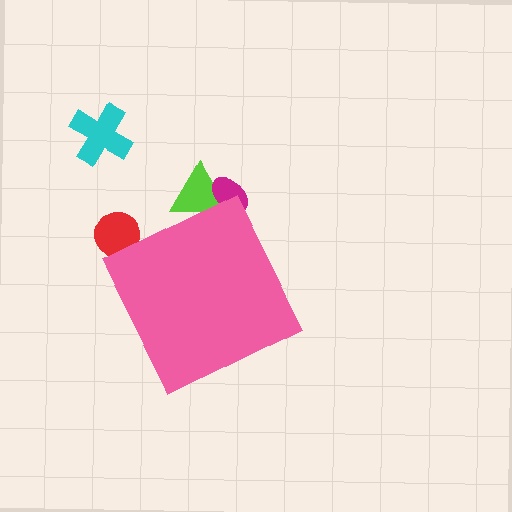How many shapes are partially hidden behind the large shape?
3 shapes are partially hidden.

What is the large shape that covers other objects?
A pink diamond.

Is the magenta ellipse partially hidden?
Yes, the magenta ellipse is partially hidden behind the pink diamond.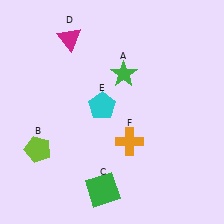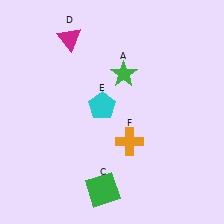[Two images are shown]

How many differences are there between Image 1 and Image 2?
There is 1 difference between the two images.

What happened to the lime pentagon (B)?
The lime pentagon (B) was removed in Image 2. It was in the bottom-left area of Image 1.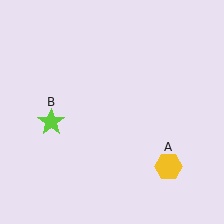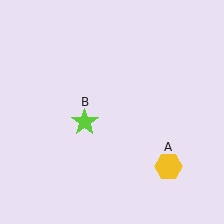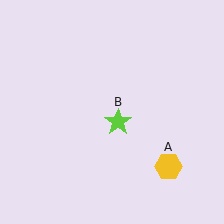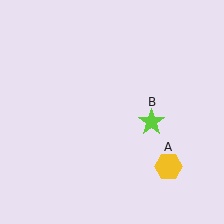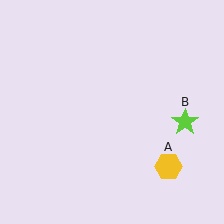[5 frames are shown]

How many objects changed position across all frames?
1 object changed position: lime star (object B).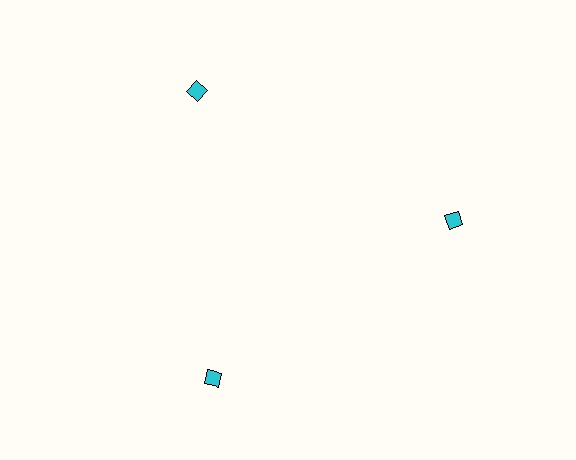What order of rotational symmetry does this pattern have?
This pattern has 3-fold rotational symmetry.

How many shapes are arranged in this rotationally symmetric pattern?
There are 3 shapes, arranged in 3 groups of 1.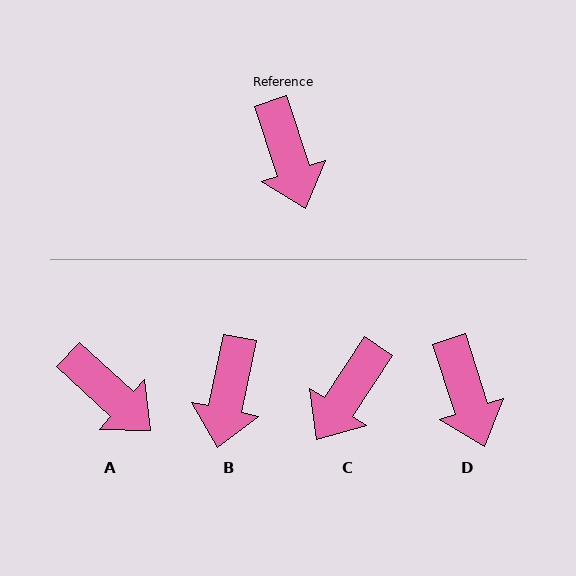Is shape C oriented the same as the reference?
No, it is off by about 52 degrees.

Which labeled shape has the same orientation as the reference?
D.